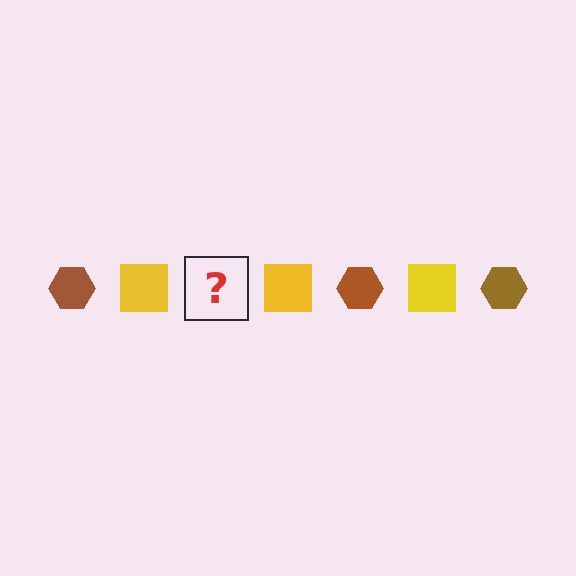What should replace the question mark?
The question mark should be replaced with a brown hexagon.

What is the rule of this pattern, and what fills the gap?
The rule is that the pattern alternates between brown hexagon and yellow square. The gap should be filled with a brown hexagon.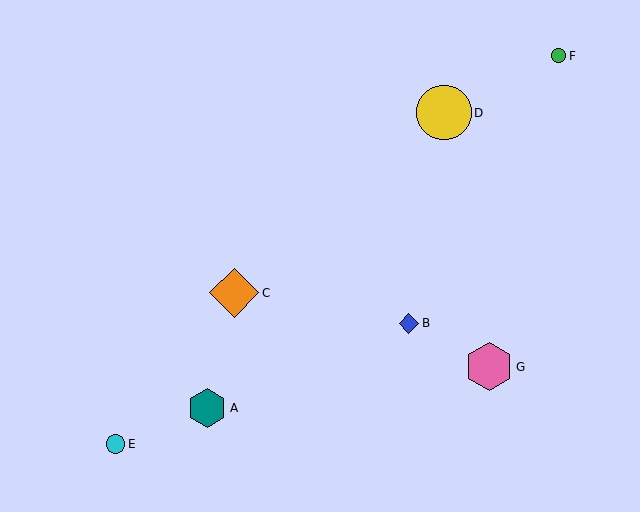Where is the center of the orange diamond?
The center of the orange diamond is at (234, 293).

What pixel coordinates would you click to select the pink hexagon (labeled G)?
Click at (489, 367) to select the pink hexagon G.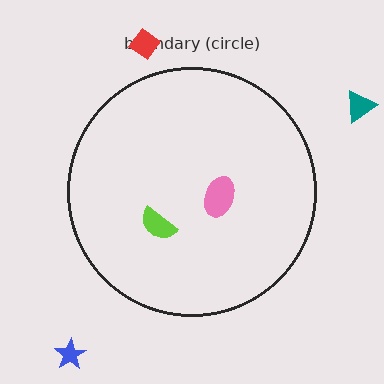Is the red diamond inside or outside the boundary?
Outside.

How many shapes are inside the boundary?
2 inside, 3 outside.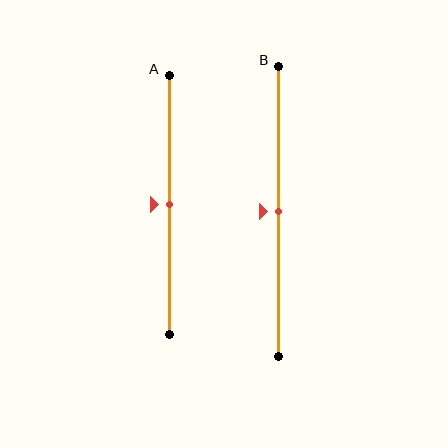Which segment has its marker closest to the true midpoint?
Segment A has its marker closest to the true midpoint.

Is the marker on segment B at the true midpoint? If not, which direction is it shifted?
Yes, the marker on segment B is at the true midpoint.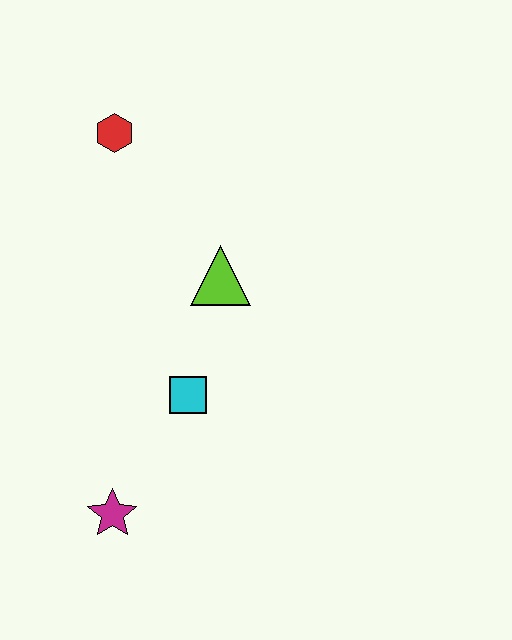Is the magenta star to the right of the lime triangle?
No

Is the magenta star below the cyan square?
Yes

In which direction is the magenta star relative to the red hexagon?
The magenta star is below the red hexagon.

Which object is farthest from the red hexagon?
The magenta star is farthest from the red hexagon.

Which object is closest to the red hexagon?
The lime triangle is closest to the red hexagon.